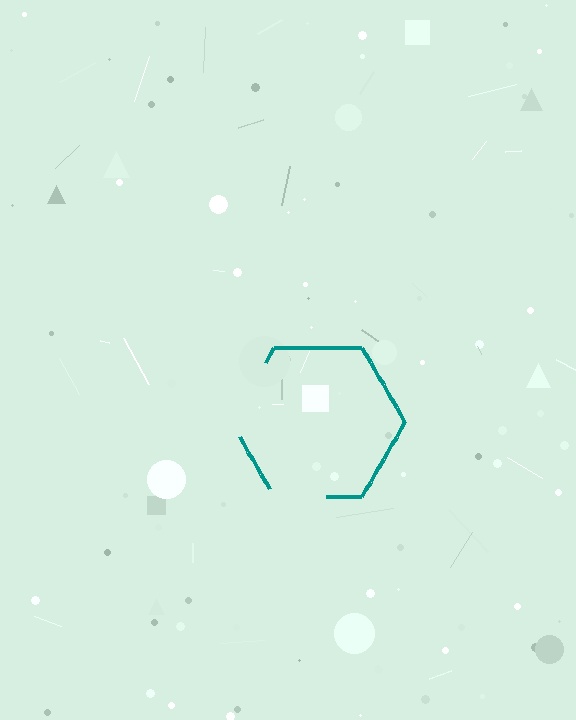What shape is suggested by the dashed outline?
The dashed outline suggests a hexagon.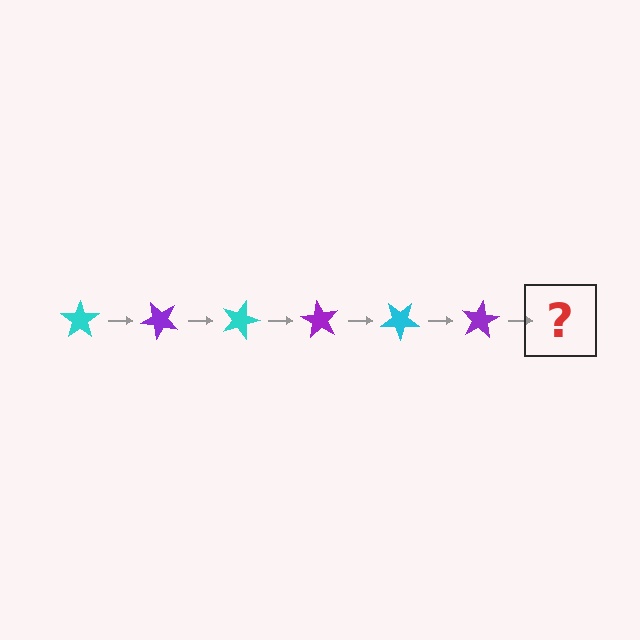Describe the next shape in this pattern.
It should be a cyan star, rotated 270 degrees from the start.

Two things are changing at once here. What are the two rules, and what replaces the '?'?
The two rules are that it rotates 45 degrees each step and the color cycles through cyan and purple. The '?' should be a cyan star, rotated 270 degrees from the start.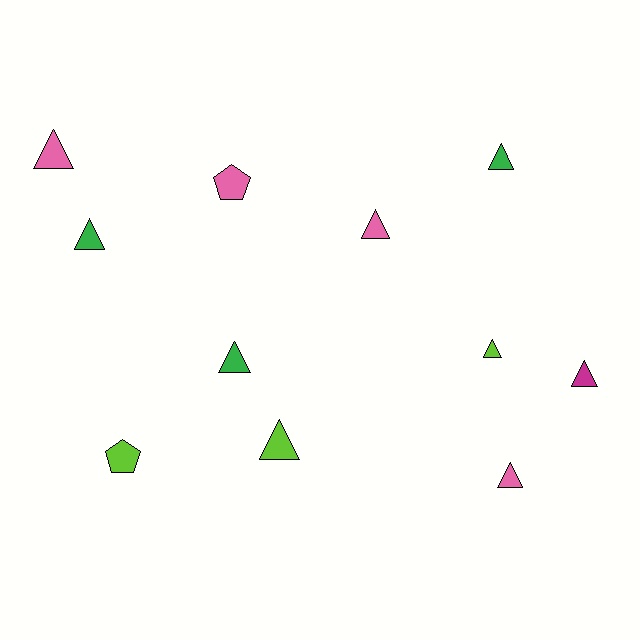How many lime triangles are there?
There are 2 lime triangles.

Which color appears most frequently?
Pink, with 4 objects.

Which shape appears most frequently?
Triangle, with 9 objects.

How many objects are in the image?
There are 11 objects.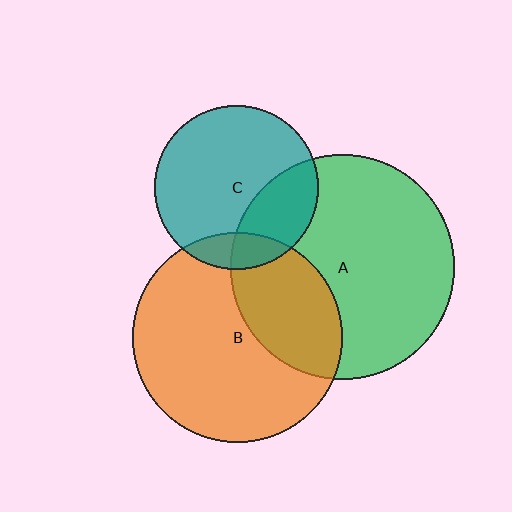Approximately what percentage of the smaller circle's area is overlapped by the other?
Approximately 30%.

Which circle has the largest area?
Circle A (green).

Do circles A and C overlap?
Yes.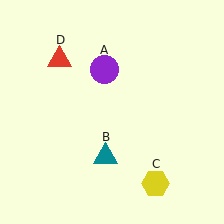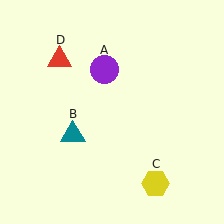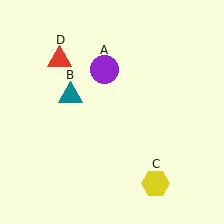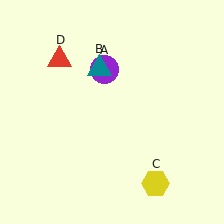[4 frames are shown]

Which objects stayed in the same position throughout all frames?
Purple circle (object A) and yellow hexagon (object C) and red triangle (object D) remained stationary.